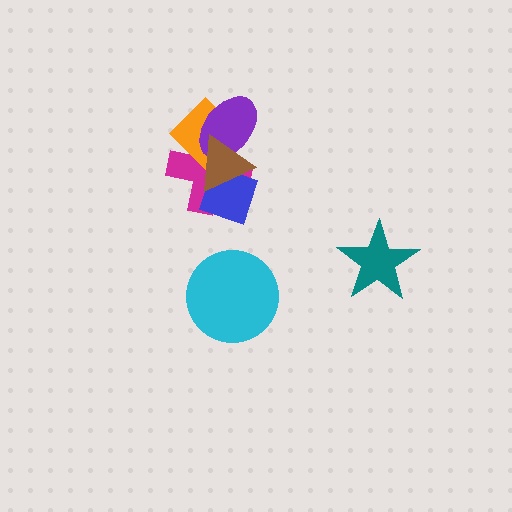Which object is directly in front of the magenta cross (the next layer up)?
The orange diamond is directly in front of the magenta cross.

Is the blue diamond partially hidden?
Yes, it is partially covered by another shape.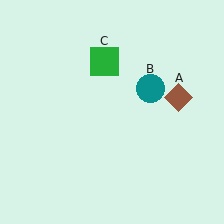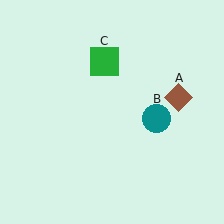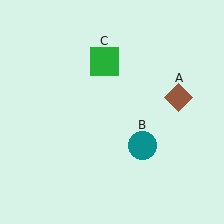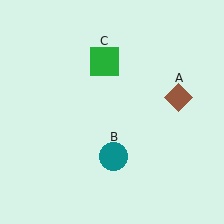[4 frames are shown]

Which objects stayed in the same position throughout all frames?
Brown diamond (object A) and green square (object C) remained stationary.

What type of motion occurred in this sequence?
The teal circle (object B) rotated clockwise around the center of the scene.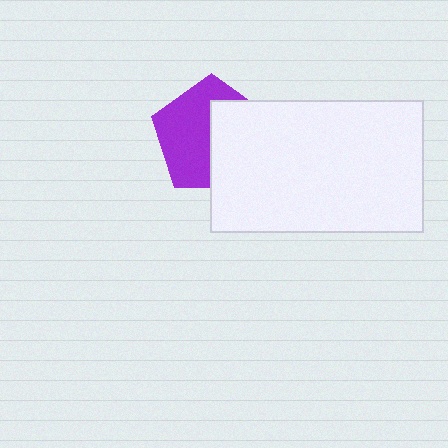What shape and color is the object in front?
The object in front is a white rectangle.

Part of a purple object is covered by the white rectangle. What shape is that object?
It is a pentagon.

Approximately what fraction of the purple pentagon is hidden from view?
Roughly 47% of the purple pentagon is hidden behind the white rectangle.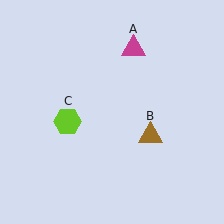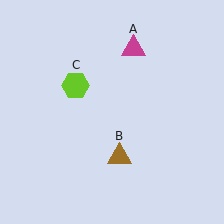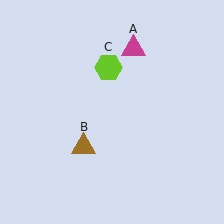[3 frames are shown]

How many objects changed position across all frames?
2 objects changed position: brown triangle (object B), lime hexagon (object C).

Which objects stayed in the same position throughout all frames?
Magenta triangle (object A) remained stationary.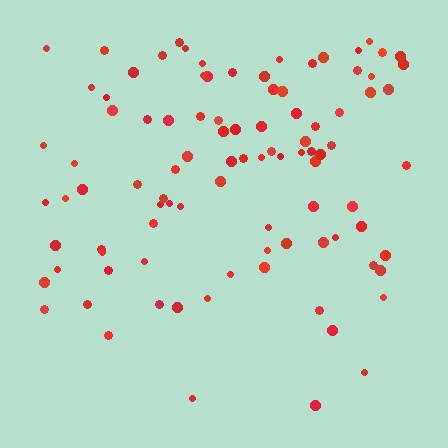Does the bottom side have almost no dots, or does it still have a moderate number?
Still a moderate number, just noticeably fewer than the top.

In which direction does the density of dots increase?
From bottom to top, with the top side densest.